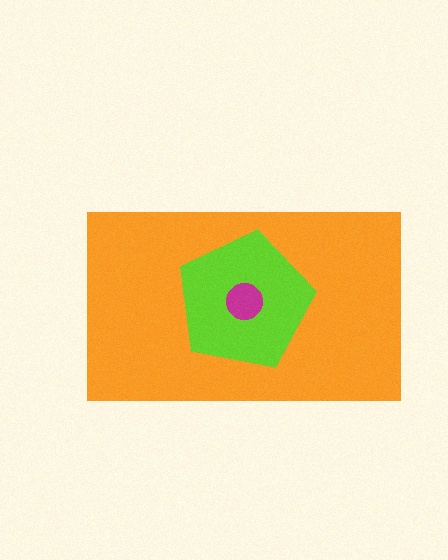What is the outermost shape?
The orange rectangle.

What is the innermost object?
The magenta circle.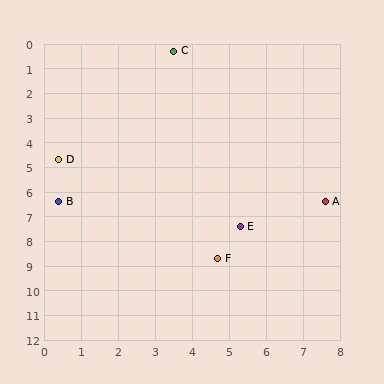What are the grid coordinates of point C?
Point C is at approximately (3.5, 0.3).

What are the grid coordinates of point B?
Point B is at approximately (0.4, 6.4).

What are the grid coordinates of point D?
Point D is at approximately (0.4, 4.7).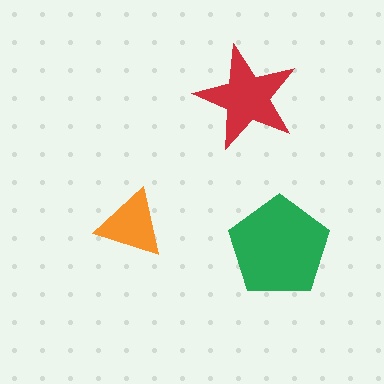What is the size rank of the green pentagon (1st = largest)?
1st.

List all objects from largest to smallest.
The green pentagon, the red star, the orange triangle.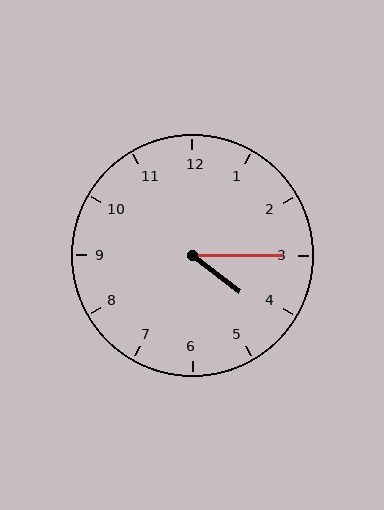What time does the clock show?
4:15.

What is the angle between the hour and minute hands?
Approximately 38 degrees.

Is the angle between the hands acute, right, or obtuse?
It is acute.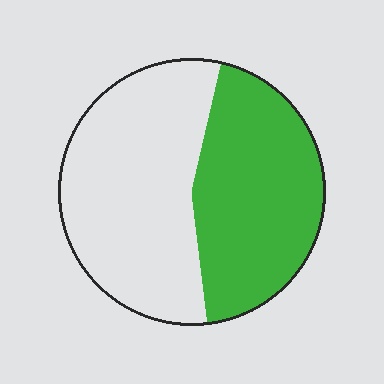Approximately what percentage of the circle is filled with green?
Approximately 45%.